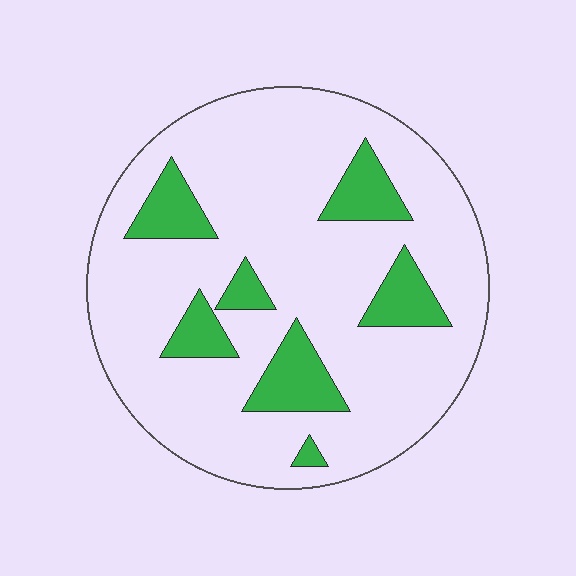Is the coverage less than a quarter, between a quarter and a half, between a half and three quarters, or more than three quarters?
Less than a quarter.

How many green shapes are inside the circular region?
7.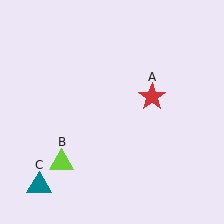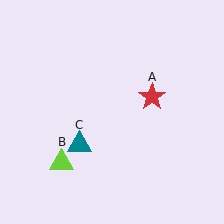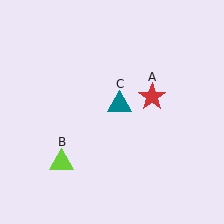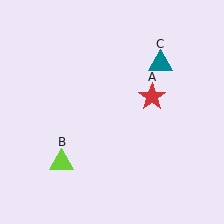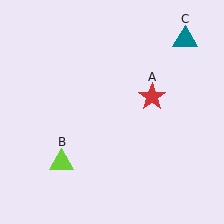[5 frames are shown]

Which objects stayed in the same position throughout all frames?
Red star (object A) and lime triangle (object B) remained stationary.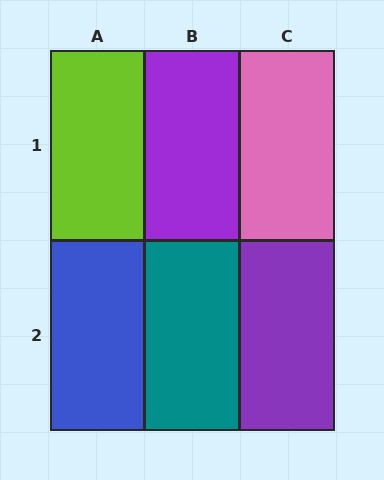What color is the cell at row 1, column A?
Lime.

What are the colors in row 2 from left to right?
Blue, teal, purple.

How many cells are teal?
1 cell is teal.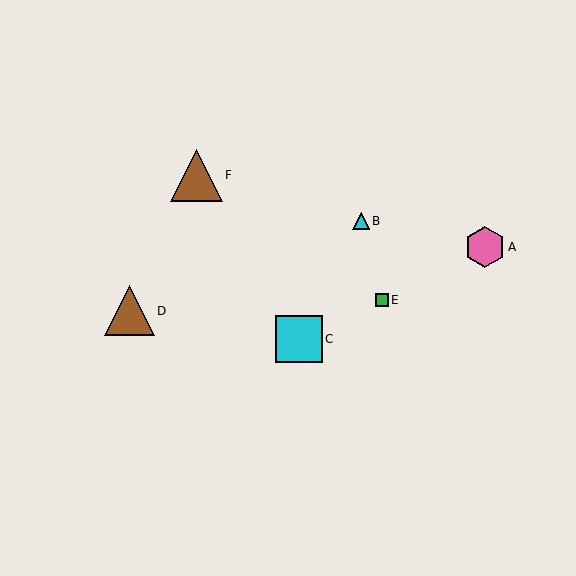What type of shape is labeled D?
Shape D is a brown triangle.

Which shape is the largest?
The brown triangle (labeled F) is the largest.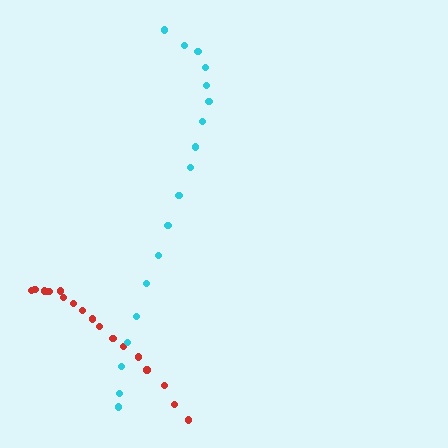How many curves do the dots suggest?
There are 2 distinct paths.